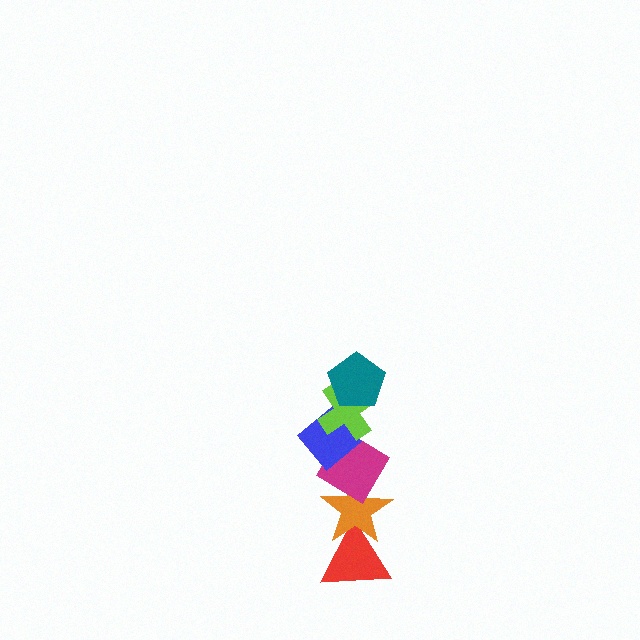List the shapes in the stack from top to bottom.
From top to bottom: the teal pentagon, the lime cross, the blue diamond, the magenta diamond, the orange star, the red triangle.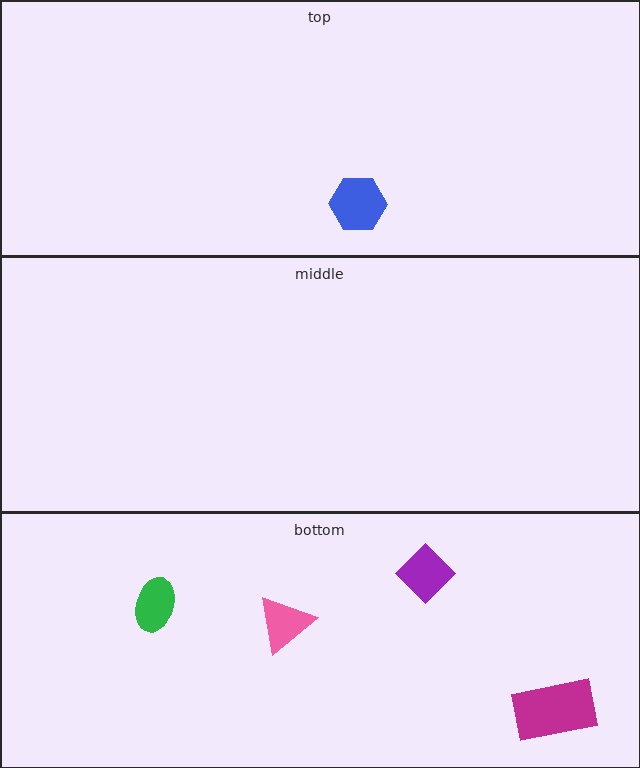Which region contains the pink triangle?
The bottom region.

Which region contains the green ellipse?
The bottom region.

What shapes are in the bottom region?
The purple diamond, the pink triangle, the green ellipse, the magenta rectangle.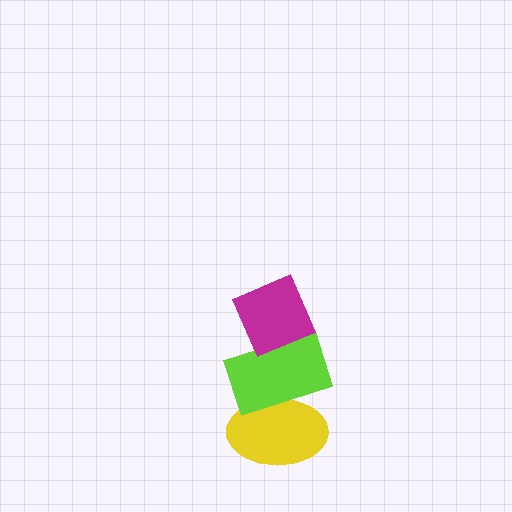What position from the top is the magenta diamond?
The magenta diamond is 1st from the top.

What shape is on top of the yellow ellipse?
The lime rectangle is on top of the yellow ellipse.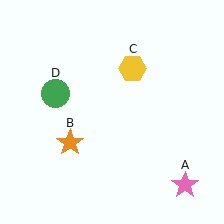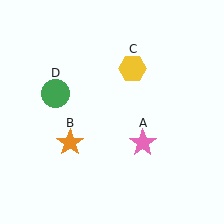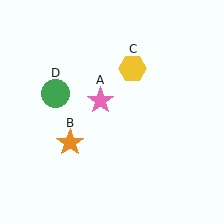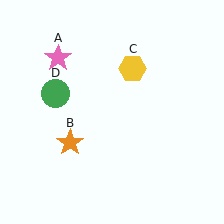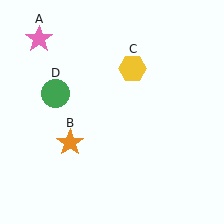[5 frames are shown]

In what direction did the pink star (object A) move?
The pink star (object A) moved up and to the left.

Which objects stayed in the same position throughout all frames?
Orange star (object B) and yellow hexagon (object C) and green circle (object D) remained stationary.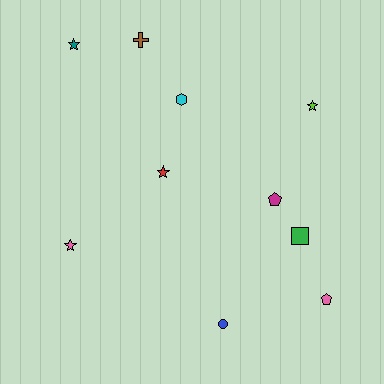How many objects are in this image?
There are 10 objects.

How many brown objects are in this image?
There is 1 brown object.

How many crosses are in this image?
There is 1 cross.